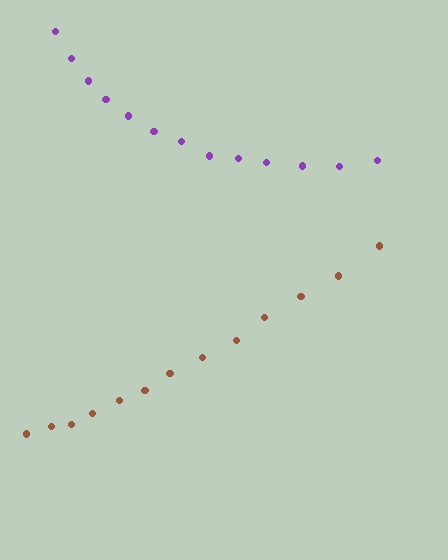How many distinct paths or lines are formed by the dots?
There are 2 distinct paths.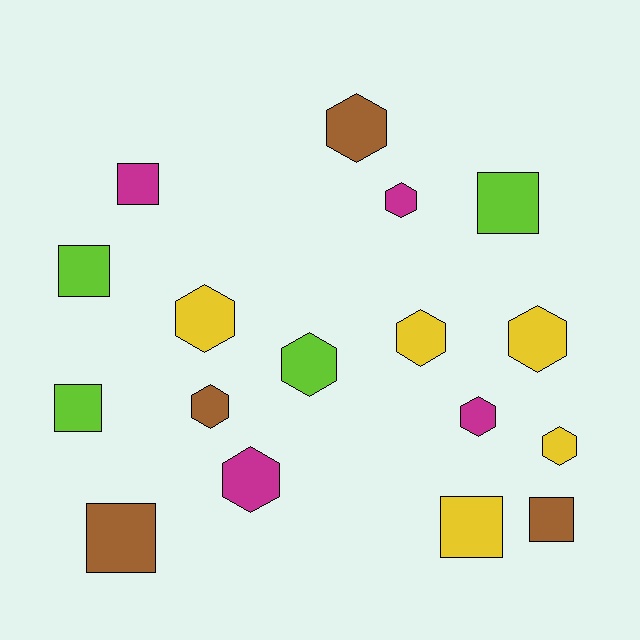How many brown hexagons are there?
There are 2 brown hexagons.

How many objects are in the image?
There are 17 objects.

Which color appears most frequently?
Yellow, with 5 objects.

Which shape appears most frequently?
Hexagon, with 10 objects.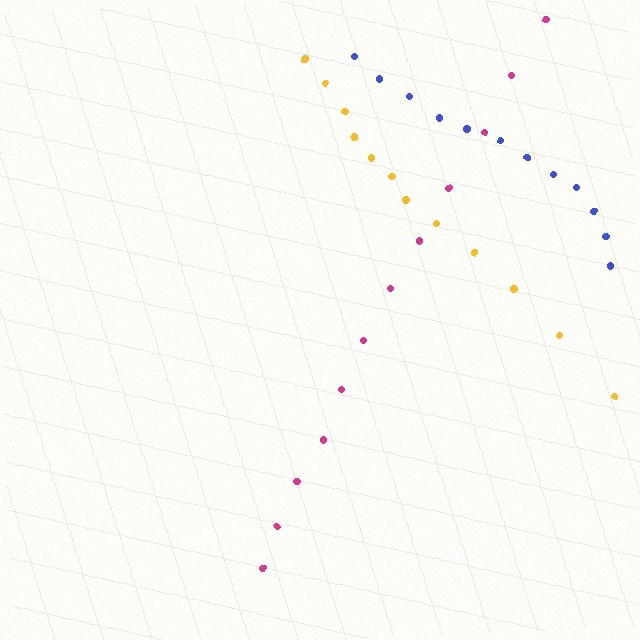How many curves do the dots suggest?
There are 3 distinct paths.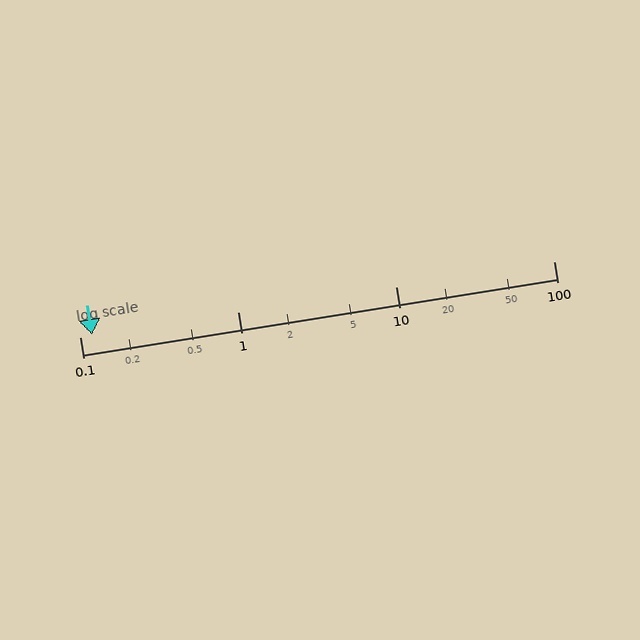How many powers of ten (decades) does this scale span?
The scale spans 3 decades, from 0.1 to 100.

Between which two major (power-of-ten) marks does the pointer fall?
The pointer is between 0.1 and 1.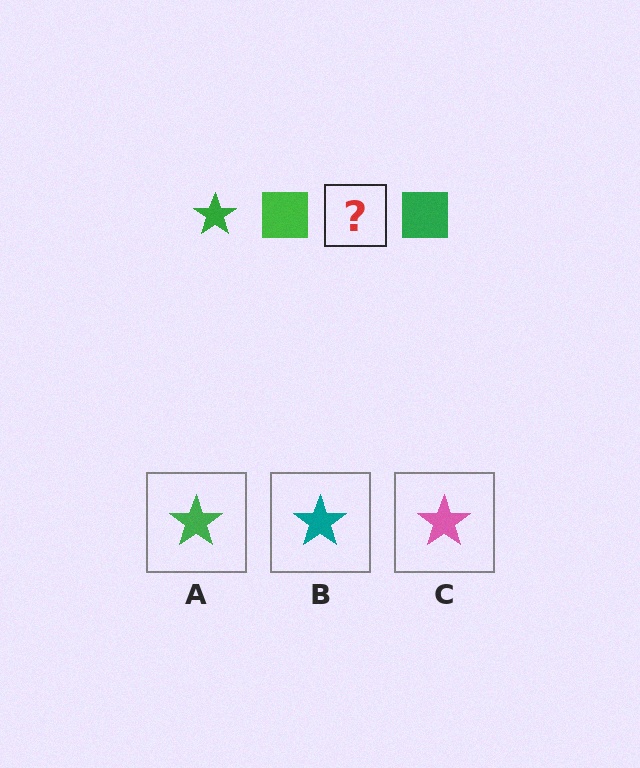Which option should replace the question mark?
Option A.